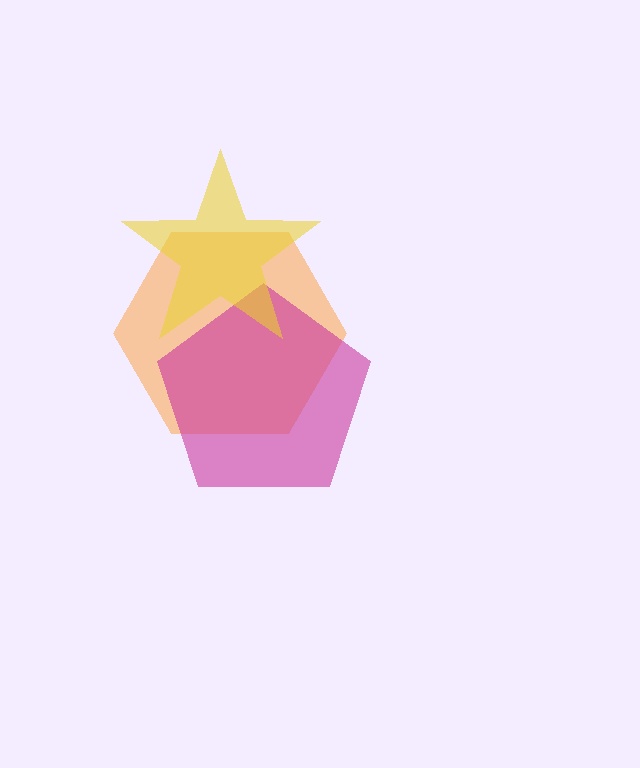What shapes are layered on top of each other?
The layered shapes are: an orange hexagon, a magenta pentagon, a yellow star.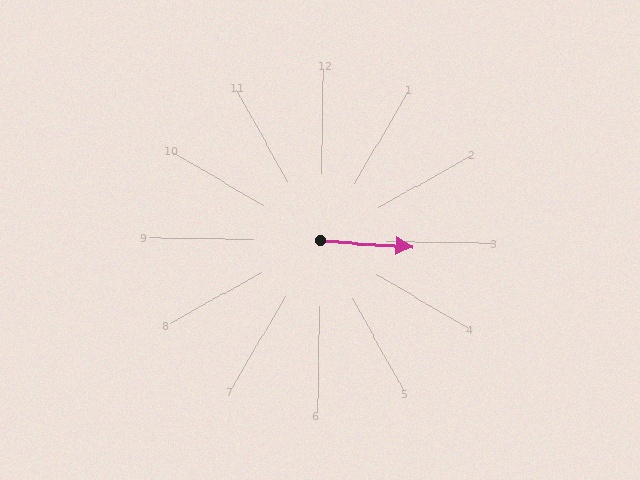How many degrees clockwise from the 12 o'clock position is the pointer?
Approximately 93 degrees.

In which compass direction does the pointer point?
East.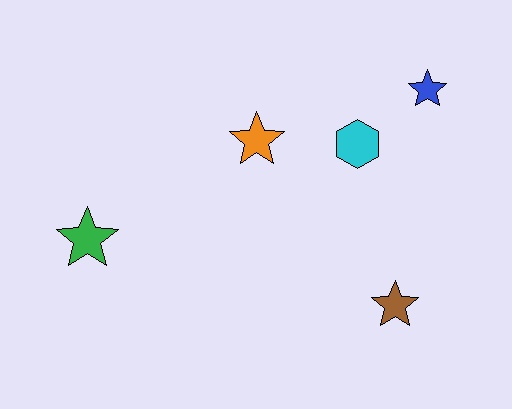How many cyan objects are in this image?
There is 1 cyan object.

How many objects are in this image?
There are 5 objects.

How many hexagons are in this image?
There is 1 hexagon.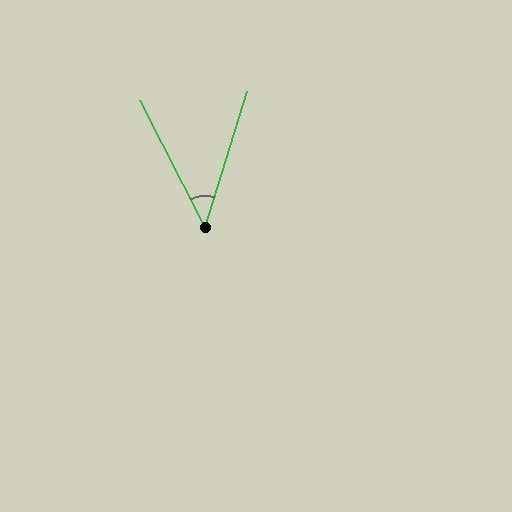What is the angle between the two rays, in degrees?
Approximately 44 degrees.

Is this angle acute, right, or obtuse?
It is acute.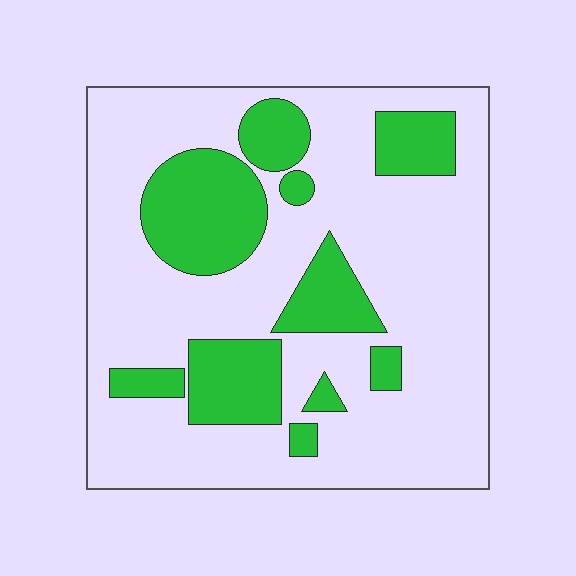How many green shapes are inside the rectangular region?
10.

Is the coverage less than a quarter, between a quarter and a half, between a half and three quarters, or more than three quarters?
Between a quarter and a half.